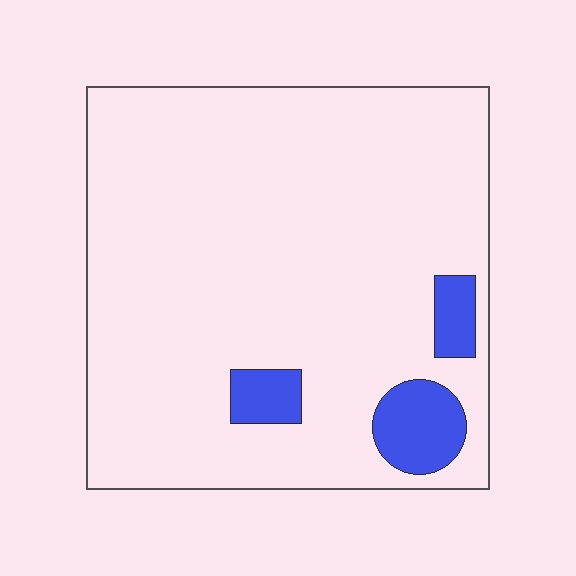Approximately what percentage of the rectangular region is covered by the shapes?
Approximately 10%.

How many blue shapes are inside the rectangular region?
3.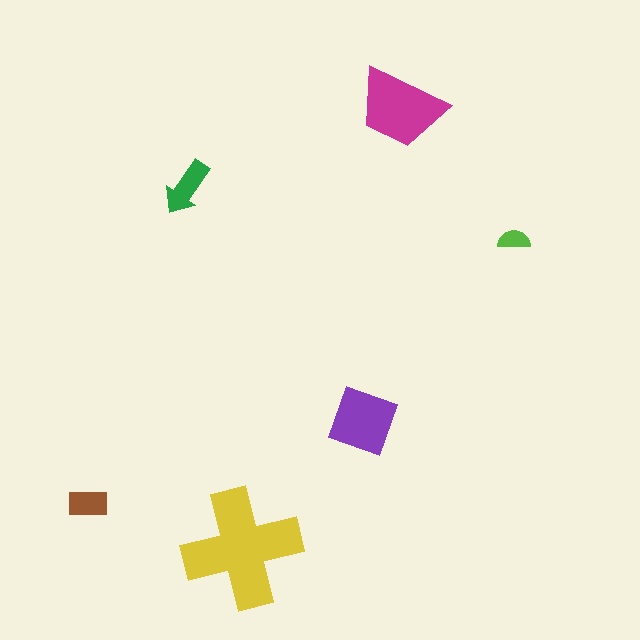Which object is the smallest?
The lime semicircle.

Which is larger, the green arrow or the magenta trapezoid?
The magenta trapezoid.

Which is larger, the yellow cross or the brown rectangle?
The yellow cross.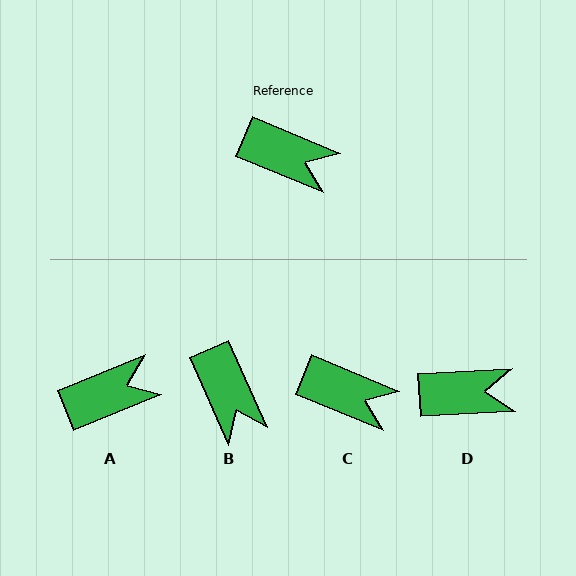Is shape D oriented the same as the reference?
No, it is off by about 26 degrees.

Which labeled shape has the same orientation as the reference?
C.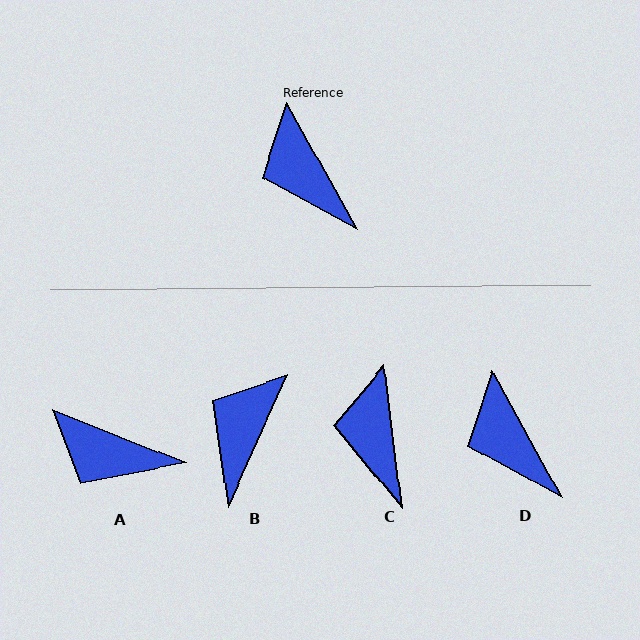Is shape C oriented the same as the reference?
No, it is off by about 22 degrees.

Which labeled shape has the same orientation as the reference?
D.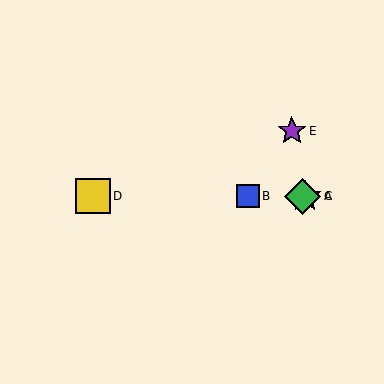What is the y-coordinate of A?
Object A is at y≈196.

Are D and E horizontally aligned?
No, D is at y≈196 and E is at y≈131.